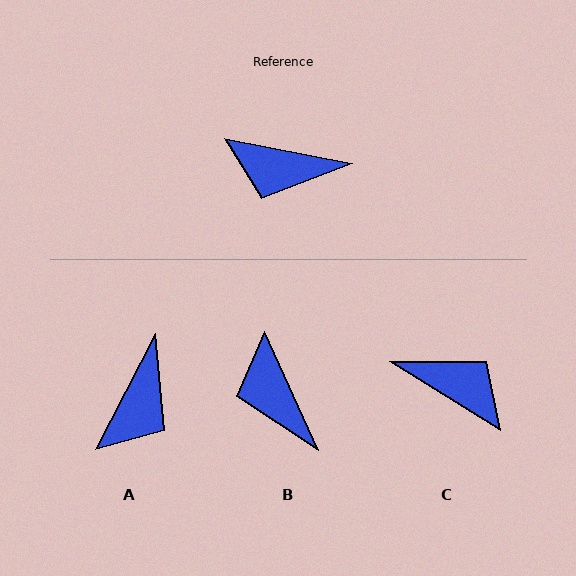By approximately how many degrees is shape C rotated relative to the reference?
Approximately 159 degrees counter-clockwise.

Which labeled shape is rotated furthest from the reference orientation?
C, about 159 degrees away.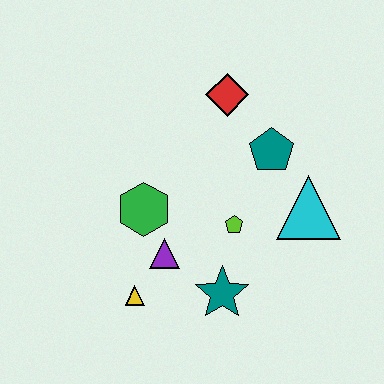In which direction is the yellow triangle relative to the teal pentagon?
The yellow triangle is below the teal pentagon.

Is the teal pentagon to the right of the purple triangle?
Yes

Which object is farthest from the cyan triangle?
The yellow triangle is farthest from the cyan triangle.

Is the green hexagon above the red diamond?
No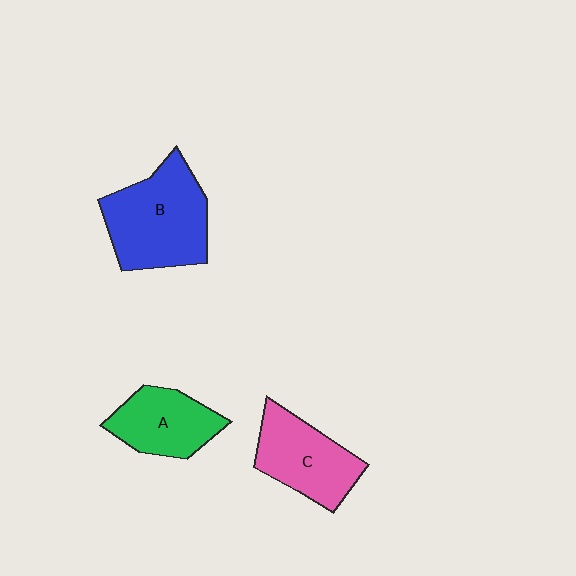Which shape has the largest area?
Shape B (blue).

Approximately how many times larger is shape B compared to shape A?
Approximately 1.5 times.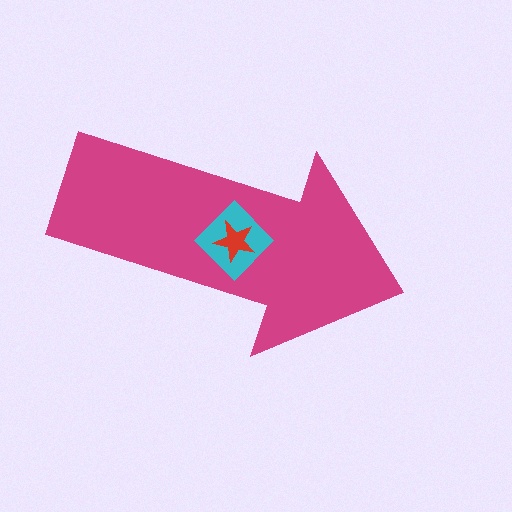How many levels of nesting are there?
3.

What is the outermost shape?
The magenta arrow.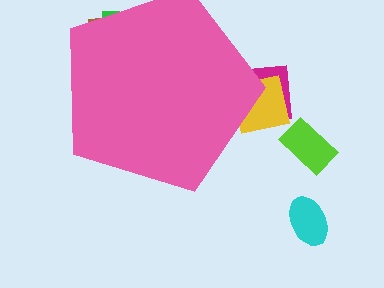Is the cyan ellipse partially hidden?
No, the cyan ellipse is fully visible.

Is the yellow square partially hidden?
Yes, the yellow square is partially hidden behind the pink pentagon.